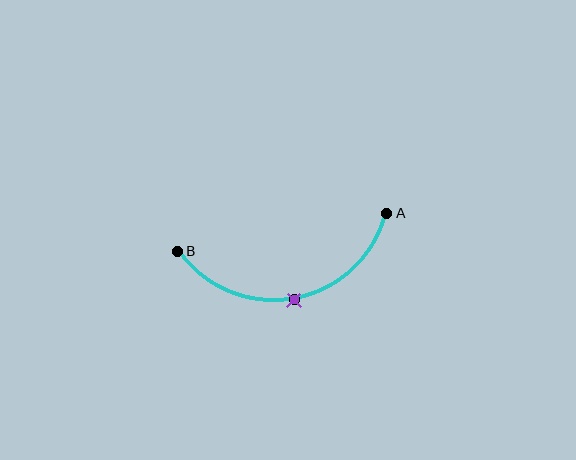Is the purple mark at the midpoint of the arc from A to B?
Yes. The purple mark lies on the arc at equal arc-length from both A and B — it is the arc midpoint.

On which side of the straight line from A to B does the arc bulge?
The arc bulges below the straight line connecting A and B.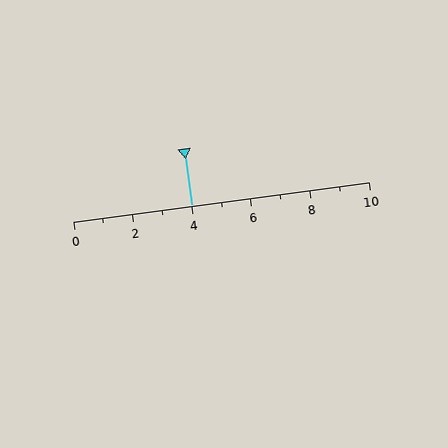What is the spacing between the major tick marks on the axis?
The major ticks are spaced 2 apart.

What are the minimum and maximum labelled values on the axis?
The axis runs from 0 to 10.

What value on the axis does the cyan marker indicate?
The marker indicates approximately 4.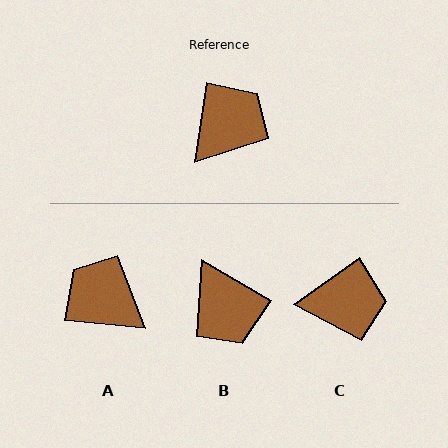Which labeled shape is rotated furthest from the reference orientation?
B, about 112 degrees away.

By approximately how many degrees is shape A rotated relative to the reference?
Approximately 93 degrees counter-clockwise.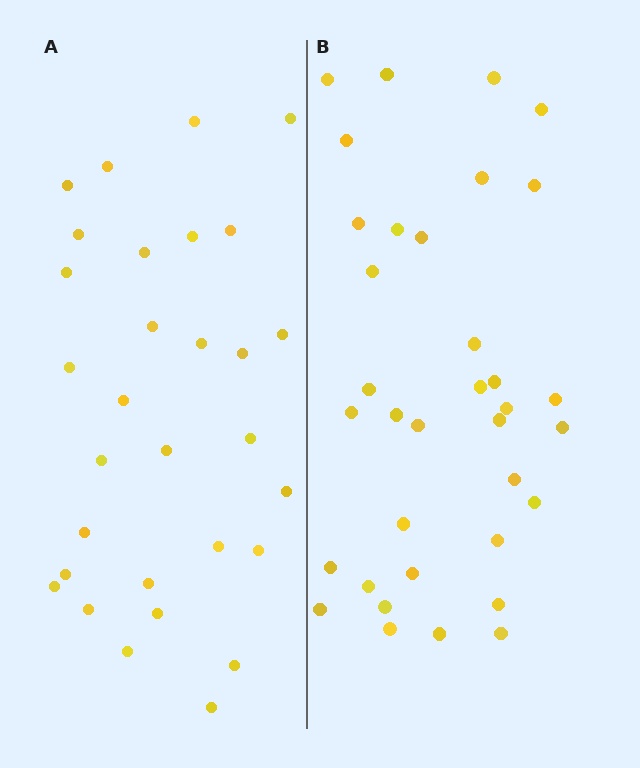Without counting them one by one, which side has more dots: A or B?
Region B (the right region) has more dots.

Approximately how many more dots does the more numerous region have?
Region B has about 5 more dots than region A.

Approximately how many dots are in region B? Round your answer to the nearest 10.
About 40 dots. (The exact count is 35, which rounds to 40.)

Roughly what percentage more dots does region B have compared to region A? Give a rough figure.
About 15% more.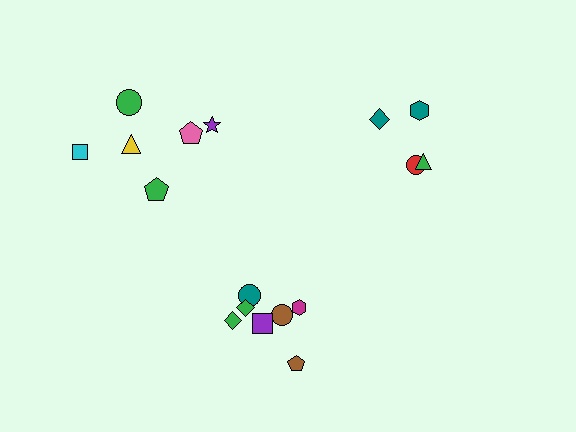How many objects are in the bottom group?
There are 7 objects.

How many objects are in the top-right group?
There are 4 objects.